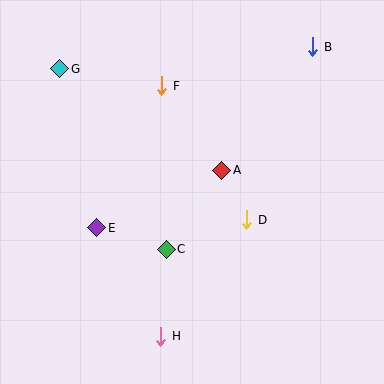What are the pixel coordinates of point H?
Point H is at (161, 336).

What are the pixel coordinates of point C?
Point C is at (166, 249).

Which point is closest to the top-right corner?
Point B is closest to the top-right corner.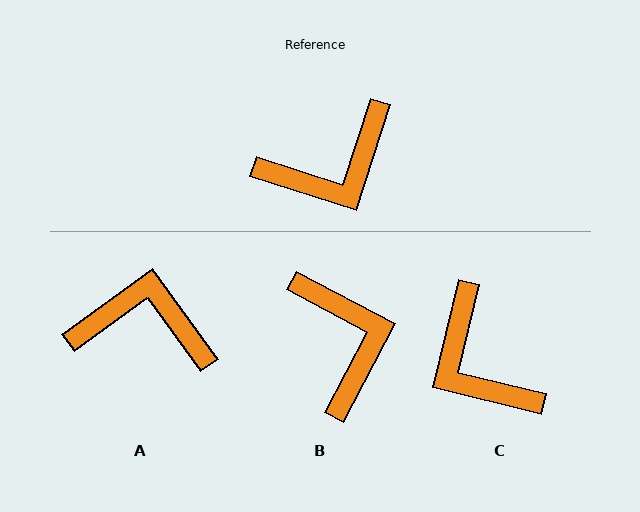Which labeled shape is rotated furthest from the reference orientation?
A, about 144 degrees away.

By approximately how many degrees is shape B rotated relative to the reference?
Approximately 80 degrees counter-clockwise.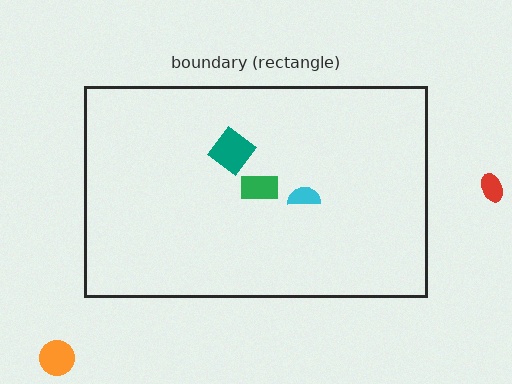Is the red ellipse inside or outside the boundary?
Outside.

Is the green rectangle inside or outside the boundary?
Inside.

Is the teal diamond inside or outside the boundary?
Inside.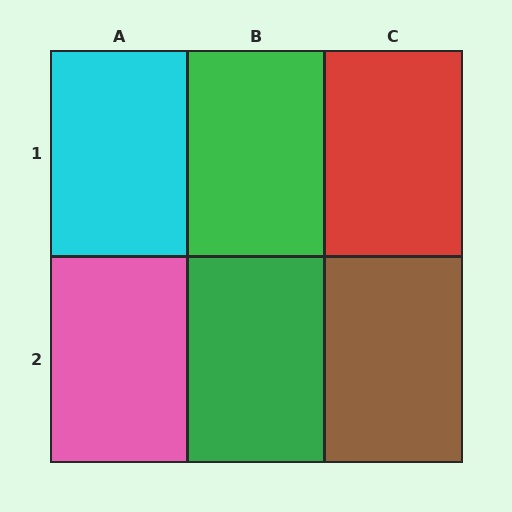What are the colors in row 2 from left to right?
Pink, green, brown.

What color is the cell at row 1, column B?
Green.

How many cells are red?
1 cell is red.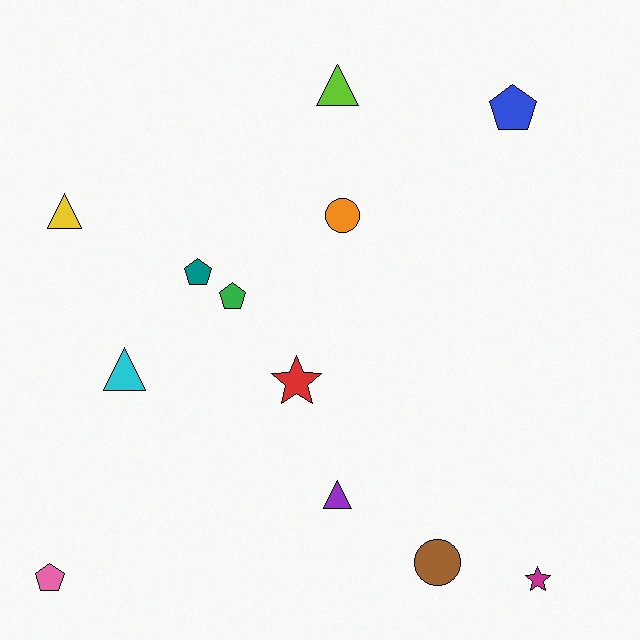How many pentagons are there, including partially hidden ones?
There are 4 pentagons.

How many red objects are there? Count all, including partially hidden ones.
There is 1 red object.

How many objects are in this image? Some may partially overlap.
There are 12 objects.